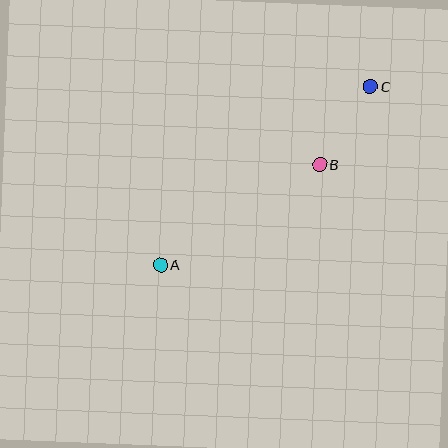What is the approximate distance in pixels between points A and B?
The distance between A and B is approximately 188 pixels.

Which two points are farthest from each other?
Points A and C are farthest from each other.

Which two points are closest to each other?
Points B and C are closest to each other.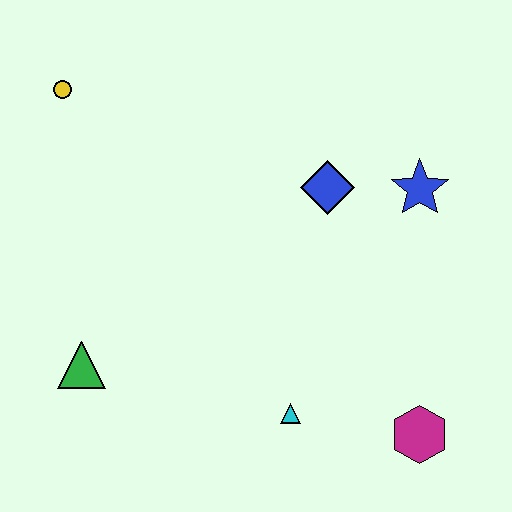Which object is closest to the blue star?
The blue diamond is closest to the blue star.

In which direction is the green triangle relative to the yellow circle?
The green triangle is below the yellow circle.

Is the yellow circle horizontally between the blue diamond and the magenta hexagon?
No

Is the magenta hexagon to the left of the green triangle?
No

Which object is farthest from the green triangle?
The blue star is farthest from the green triangle.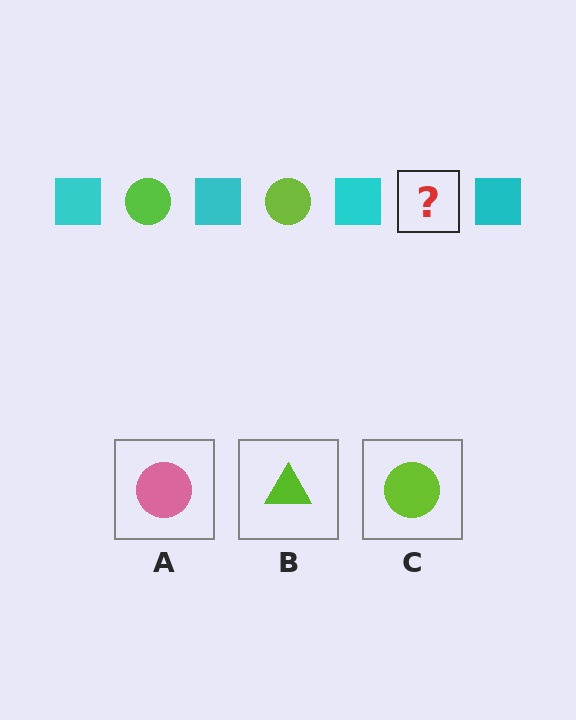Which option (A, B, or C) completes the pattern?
C.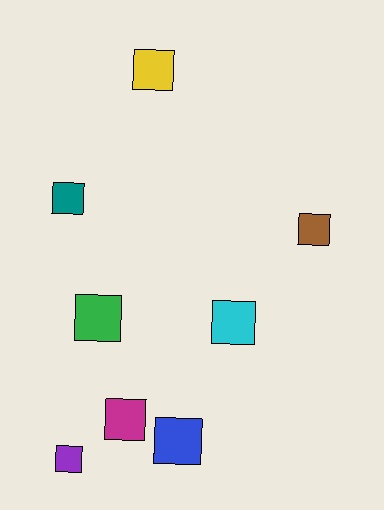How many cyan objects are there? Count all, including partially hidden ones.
There is 1 cyan object.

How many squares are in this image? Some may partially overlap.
There are 8 squares.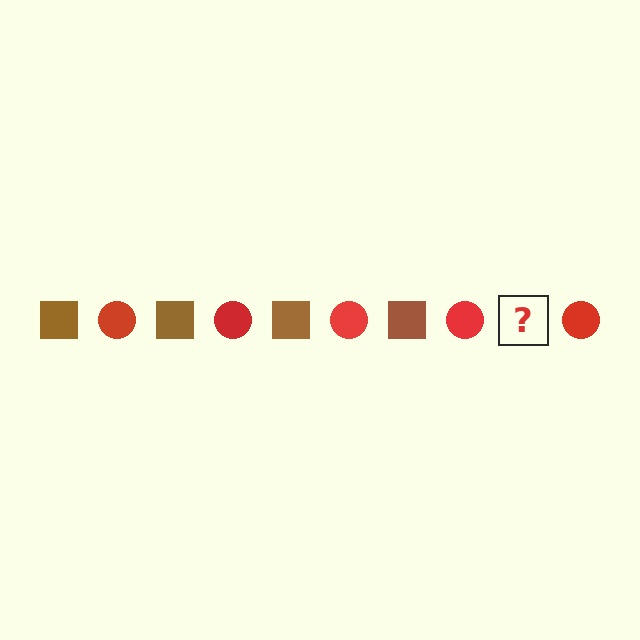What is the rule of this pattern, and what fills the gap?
The rule is that the pattern alternates between brown square and red circle. The gap should be filled with a brown square.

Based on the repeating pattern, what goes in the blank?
The blank should be a brown square.